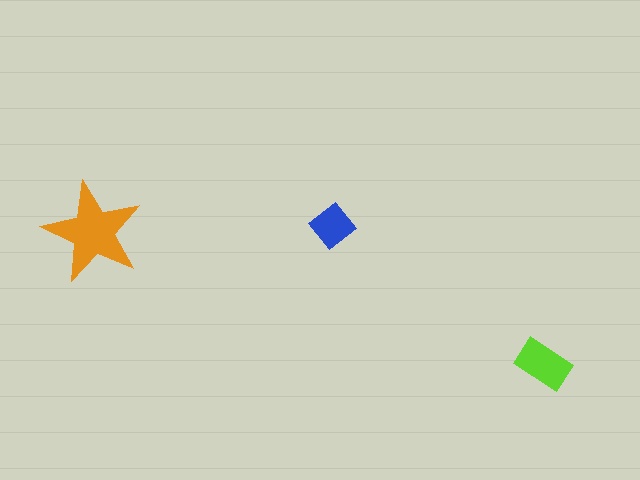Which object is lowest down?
The lime rectangle is bottommost.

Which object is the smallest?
The blue diamond.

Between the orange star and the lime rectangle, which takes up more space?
The orange star.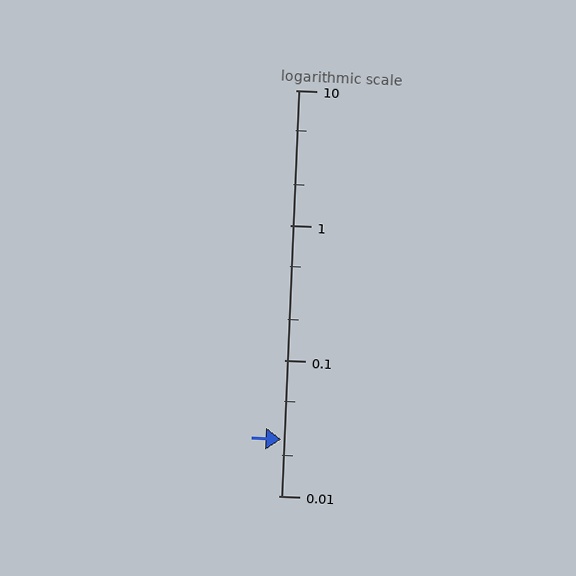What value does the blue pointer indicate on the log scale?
The pointer indicates approximately 0.026.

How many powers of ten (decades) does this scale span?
The scale spans 3 decades, from 0.01 to 10.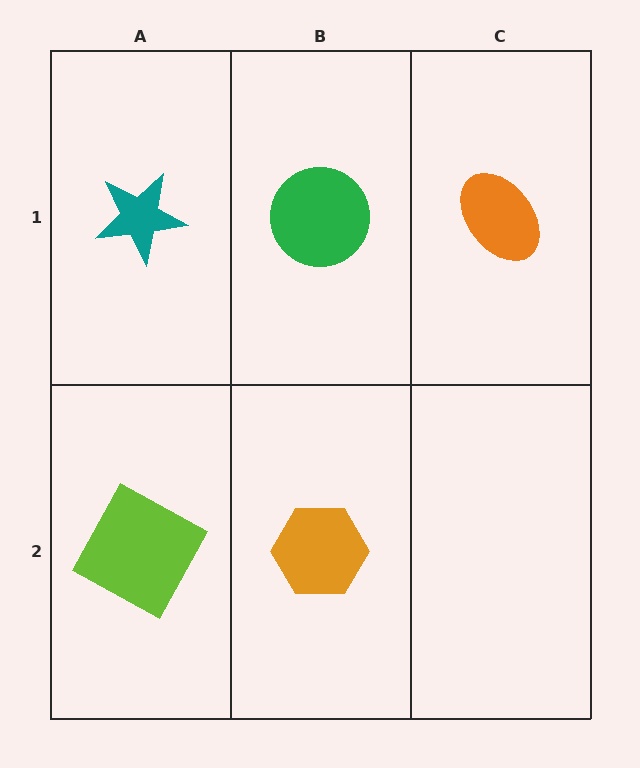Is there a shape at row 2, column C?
No, that cell is empty.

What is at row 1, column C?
An orange ellipse.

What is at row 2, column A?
A lime square.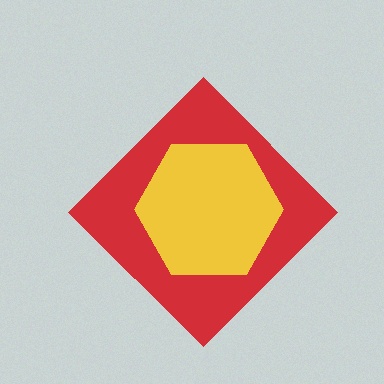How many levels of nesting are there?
2.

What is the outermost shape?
The red diamond.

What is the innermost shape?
The yellow hexagon.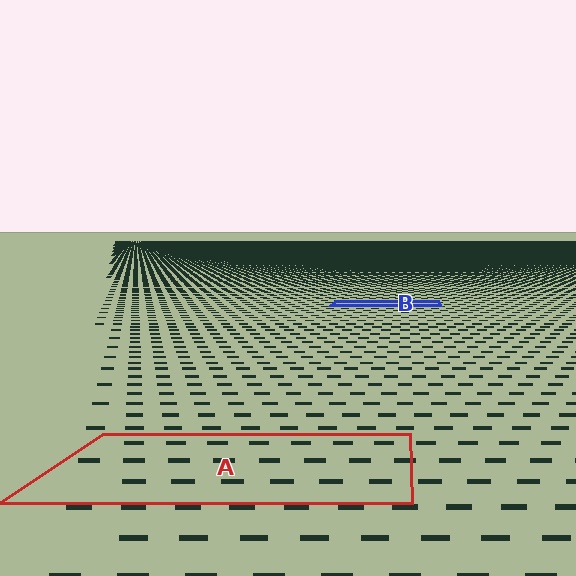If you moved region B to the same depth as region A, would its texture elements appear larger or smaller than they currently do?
They would appear larger. At a closer depth, the same texture elements are projected at a bigger on-screen size.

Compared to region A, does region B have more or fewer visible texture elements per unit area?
Region B has more texture elements per unit area — they are packed more densely because it is farther away.